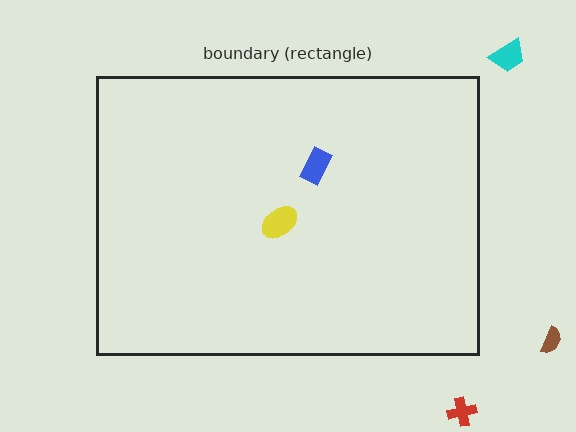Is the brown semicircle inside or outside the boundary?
Outside.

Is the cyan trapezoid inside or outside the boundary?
Outside.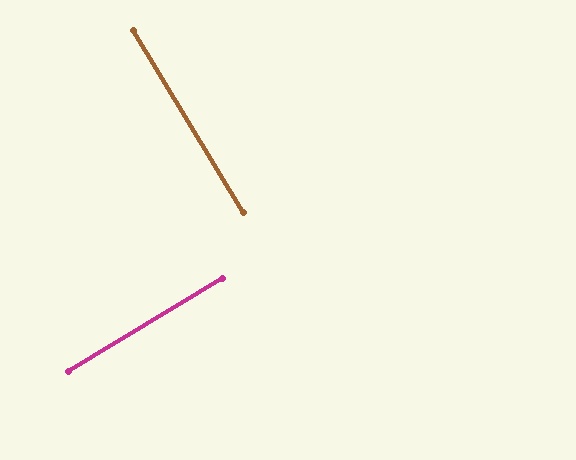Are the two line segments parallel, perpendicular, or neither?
Perpendicular — they meet at approximately 90°.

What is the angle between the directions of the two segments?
Approximately 90 degrees.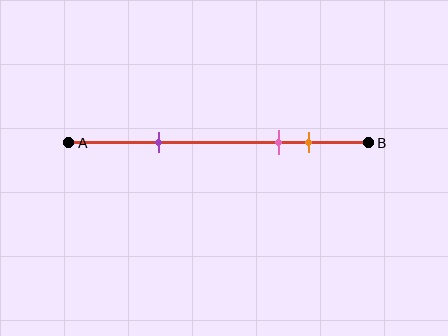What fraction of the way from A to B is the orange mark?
The orange mark is approximately 80% (0.8) of the way from A to B.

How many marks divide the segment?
There are 3 marks dividing the segment.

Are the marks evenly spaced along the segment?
No, the marks are not evenly spaced.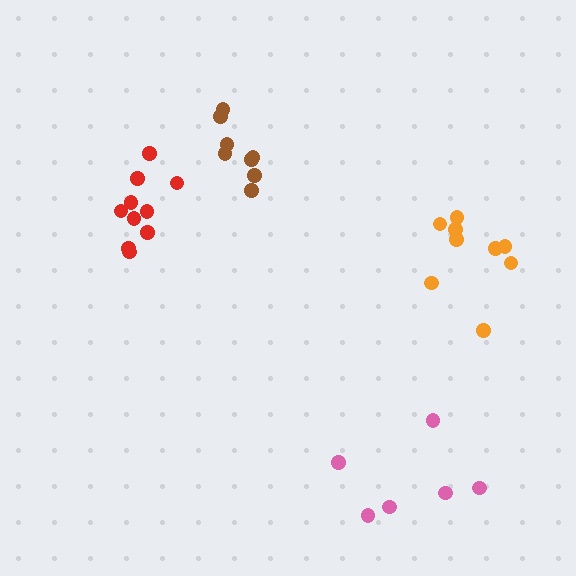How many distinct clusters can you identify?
There are 4 distinct clusters.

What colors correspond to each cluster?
The clusters are colored: orange, pink, brown, red.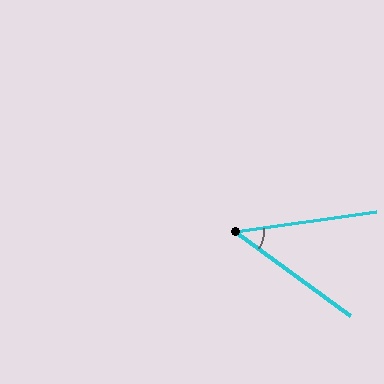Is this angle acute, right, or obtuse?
It is acute.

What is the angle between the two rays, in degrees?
Approximately 44 degrees.